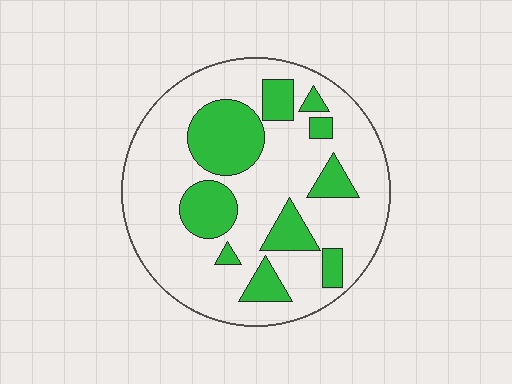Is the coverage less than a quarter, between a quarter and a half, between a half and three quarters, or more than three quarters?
Between a quarter and a half.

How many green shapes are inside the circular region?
10.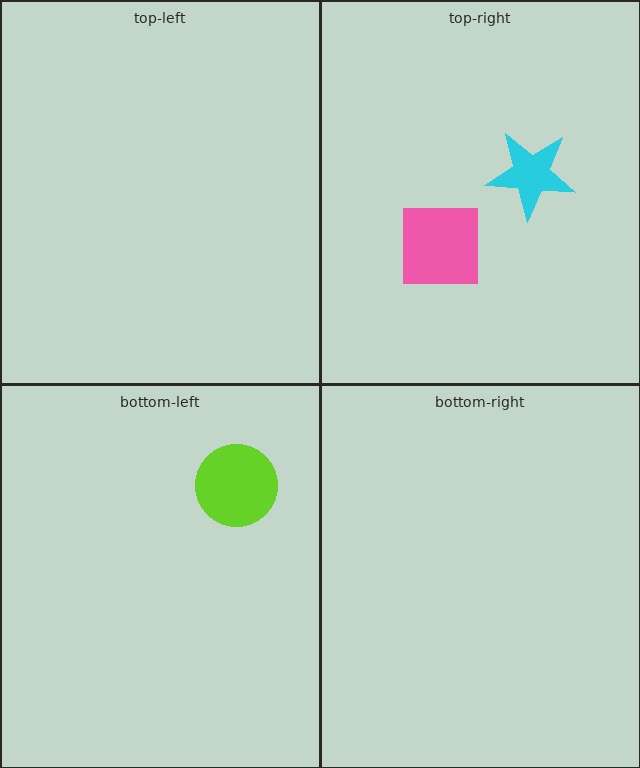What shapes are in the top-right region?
The pink square, the cyan star.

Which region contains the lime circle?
The bottom-left region.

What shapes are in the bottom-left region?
The lime circle.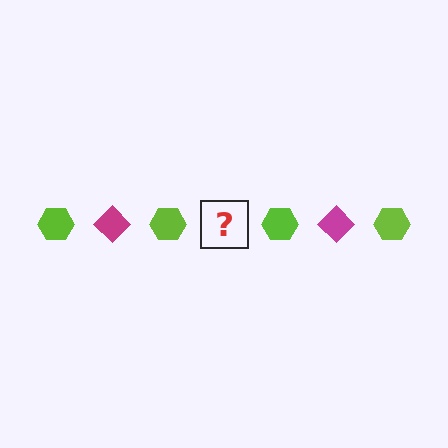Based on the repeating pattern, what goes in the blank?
The blank should be a magenta diamond.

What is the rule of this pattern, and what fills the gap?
The rule is that the pattern alternates between lime hexagon and magenta diamond. The gap should be filled with a magenta diamond.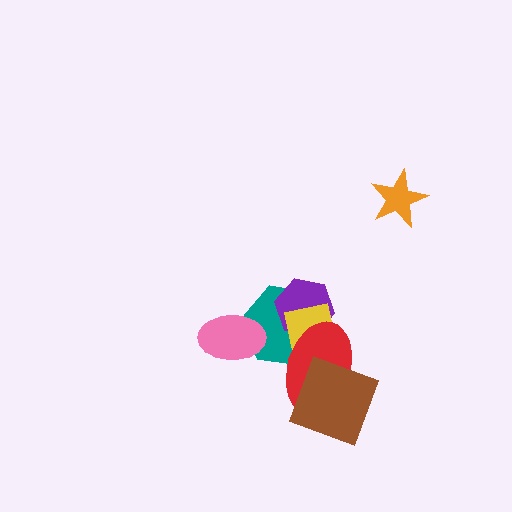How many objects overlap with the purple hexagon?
3 objects overlap with the purple hexagon.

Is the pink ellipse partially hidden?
No, no other shape covers it.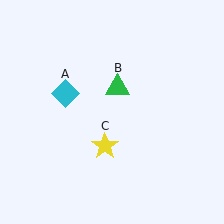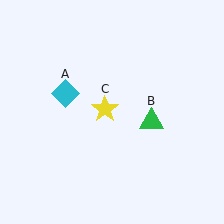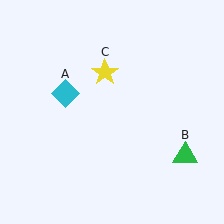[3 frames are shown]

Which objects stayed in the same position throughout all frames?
Cyan diamond (object A) remained stationary.